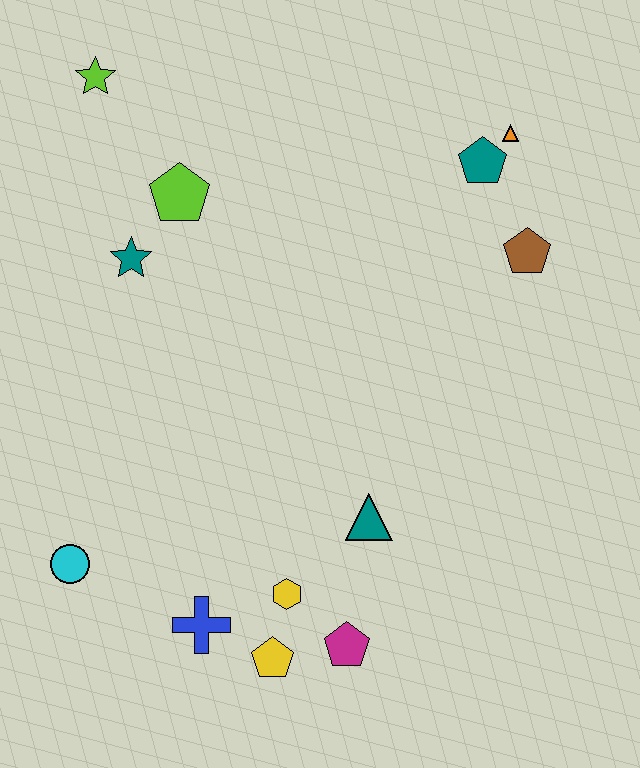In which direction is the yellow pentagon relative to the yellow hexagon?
The yellow pentagon is below the yellow hexagon.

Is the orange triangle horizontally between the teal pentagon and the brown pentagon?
Yes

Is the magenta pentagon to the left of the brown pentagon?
Yes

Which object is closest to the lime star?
The lime pentagon is closest to the lime star.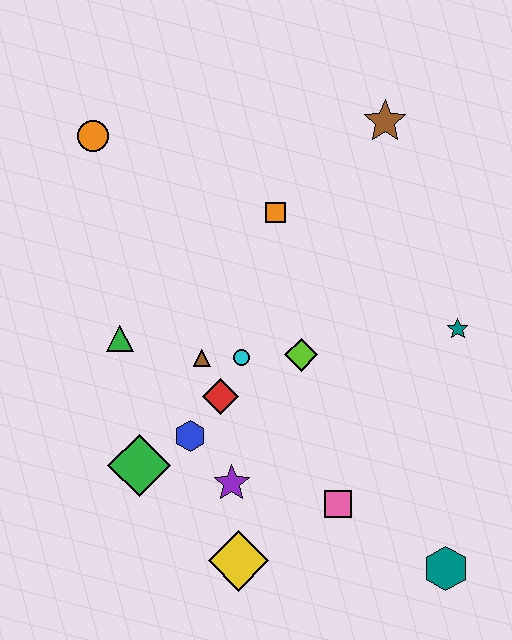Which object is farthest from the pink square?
The orange circle is farthest from the pink square.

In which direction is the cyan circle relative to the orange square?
The cyan circle is below the orange square.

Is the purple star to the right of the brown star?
No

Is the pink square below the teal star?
Yes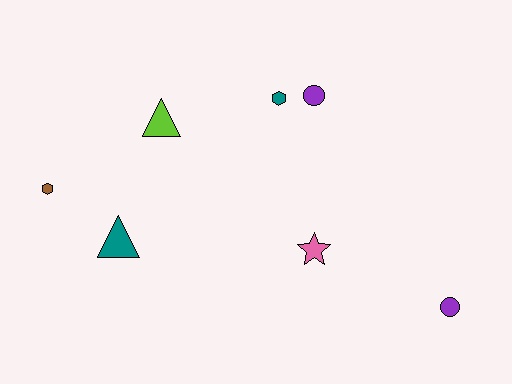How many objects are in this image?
There are 7 objects.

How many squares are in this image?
There are no squares.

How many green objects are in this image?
There are no green objects.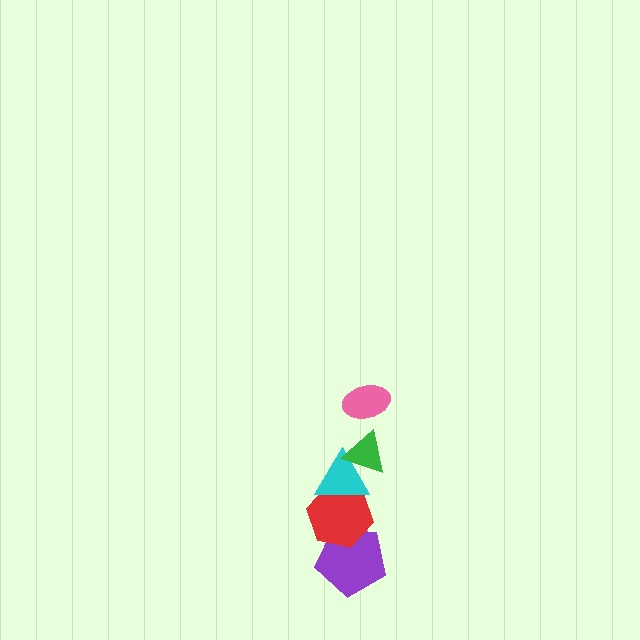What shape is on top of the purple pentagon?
The red hexagon is on top of the purple pentagon.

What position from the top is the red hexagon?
The red hexagon is 4th from the top.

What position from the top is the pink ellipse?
The pink ellipse is 1st from the top.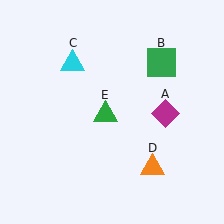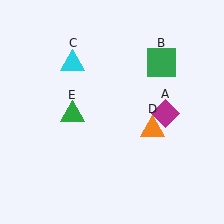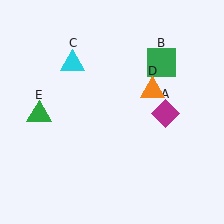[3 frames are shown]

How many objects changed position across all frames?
2 objects changed position: orange triangle (object D), green triangle (object E).